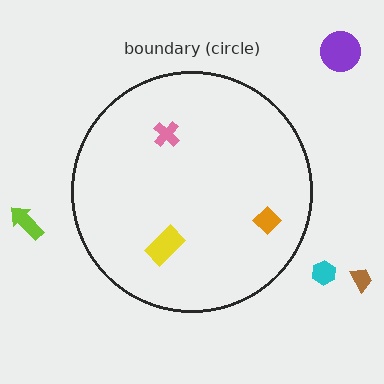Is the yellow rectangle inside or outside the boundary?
Inside.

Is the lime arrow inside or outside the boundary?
Outside.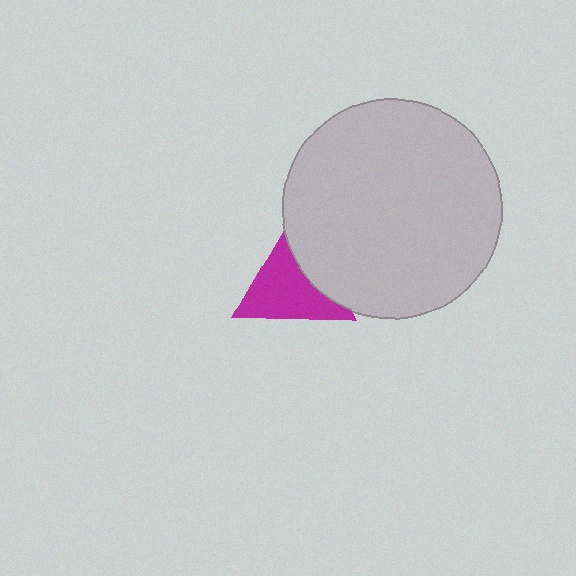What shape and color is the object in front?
The object in front is a light gray circle.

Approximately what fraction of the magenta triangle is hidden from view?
Roughly 32% of the magenta triangle is hidden behind the light gray circle.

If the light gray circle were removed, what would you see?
You would see the complete magenta triangle.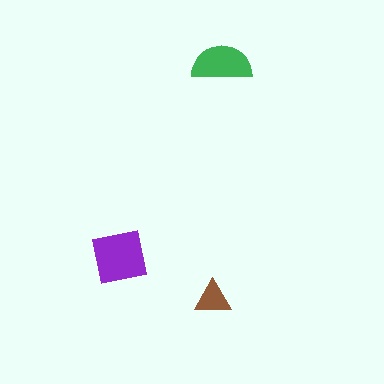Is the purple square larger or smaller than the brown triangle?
Larger.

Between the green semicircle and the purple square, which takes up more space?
The purple square.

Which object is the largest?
The purple square.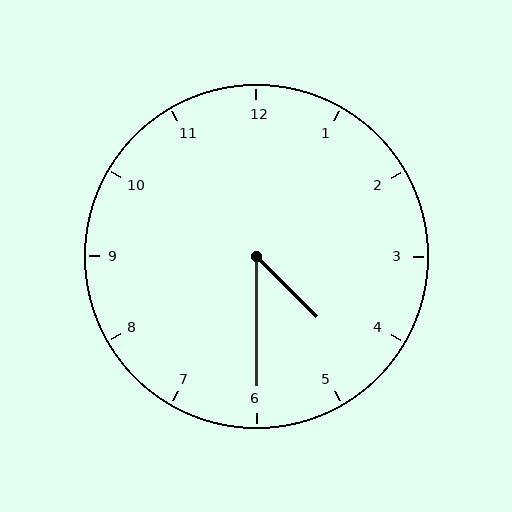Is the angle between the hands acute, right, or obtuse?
It is acute.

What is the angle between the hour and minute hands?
Approximately 45 degrees.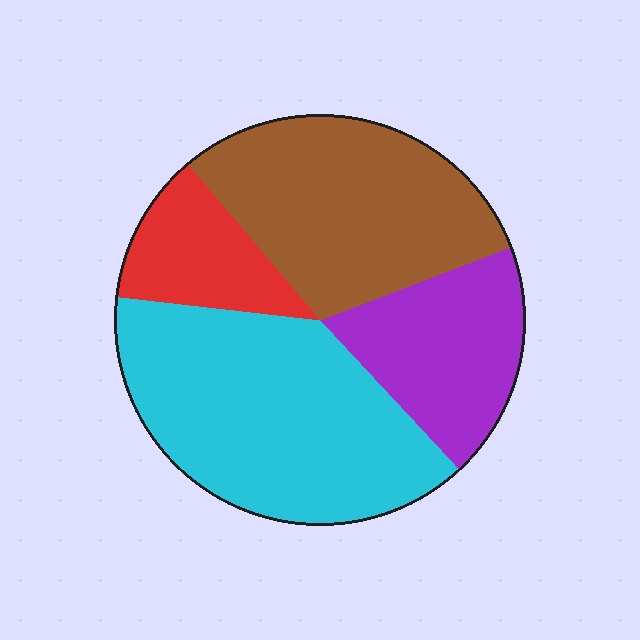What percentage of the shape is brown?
Brown takes up between a quarter and a half of the shape.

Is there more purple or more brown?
Brown.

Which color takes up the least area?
Red, at roughly 10%.